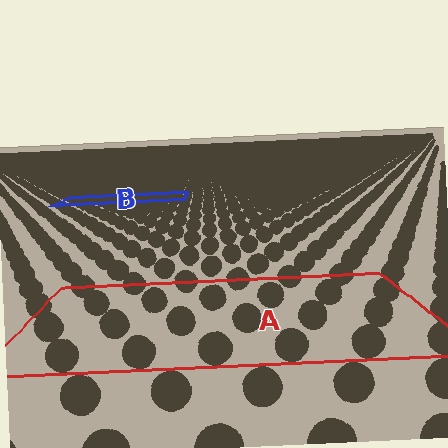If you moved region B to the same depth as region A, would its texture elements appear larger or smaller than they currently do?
They would appear larger. At a closer depth, the same texture elements are projected at a bigger on-screen size.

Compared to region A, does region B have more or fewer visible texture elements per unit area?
Region B has more texture elements per unit area — they are packed more densely because it is farther away.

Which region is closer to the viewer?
Region A is closer. The texture elements there are larger and more spread out.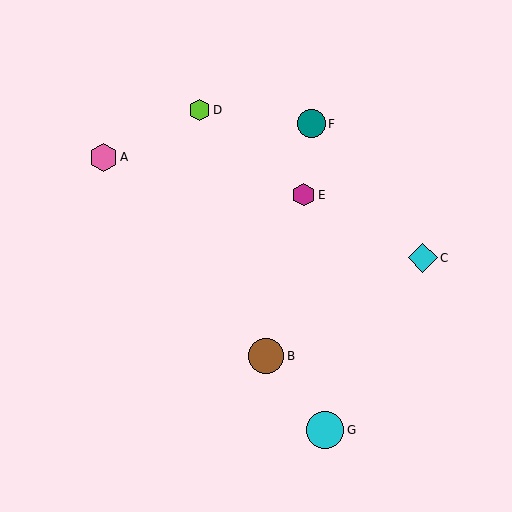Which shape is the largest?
The cyan circle (labeled G) is the largest.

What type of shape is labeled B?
Shape B is a brown circle.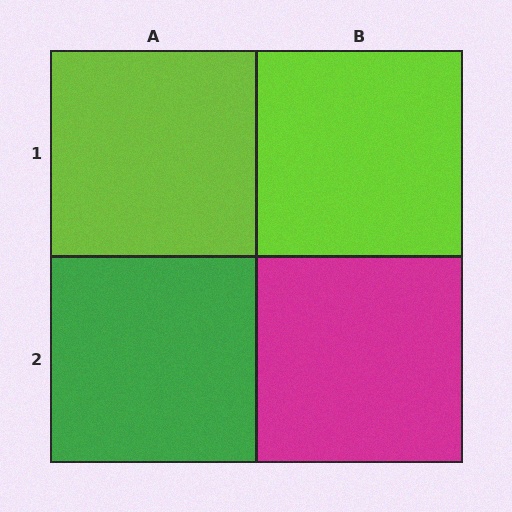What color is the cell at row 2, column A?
Green.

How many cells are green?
1 cell is green.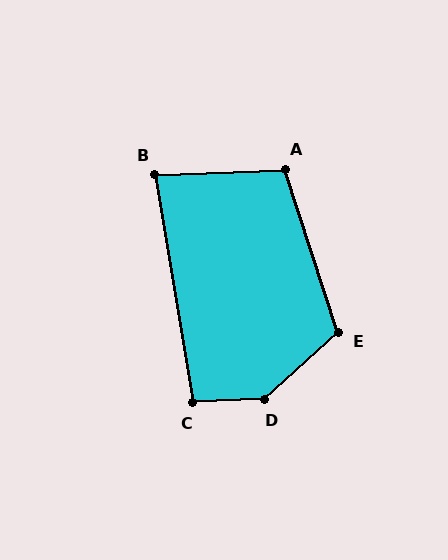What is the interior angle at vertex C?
Approximately 97 degrees (obtuse).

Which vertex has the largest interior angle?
D, at approximately 140 degrees.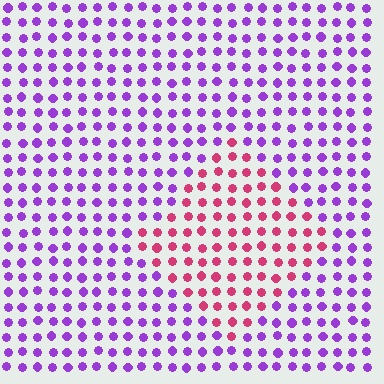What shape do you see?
I see a diamond.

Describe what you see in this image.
The image is filled with small purple elements in a uniform arrangement. A diamond-shaped region is visible where the elements are tinted to a slightly different hue, forming a subtle color boundary.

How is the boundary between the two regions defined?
The boundary is defined purely by a slight shift in hue (about 59 degrees). Spacing, size, and orientation are identical on both sides.